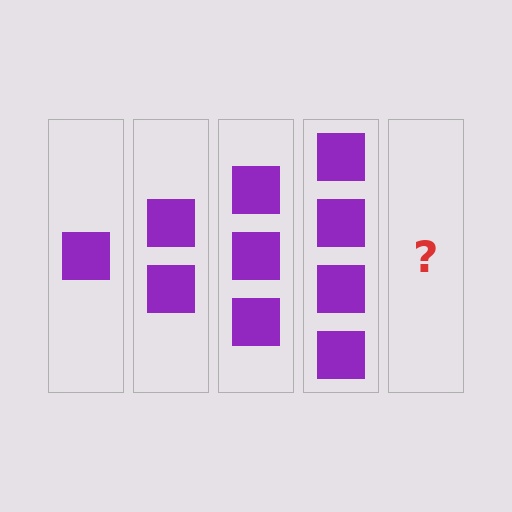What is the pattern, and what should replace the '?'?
The pattern is that each step adds one more square. The '?' should be 5 squares.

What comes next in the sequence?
The next element should be 5 squares.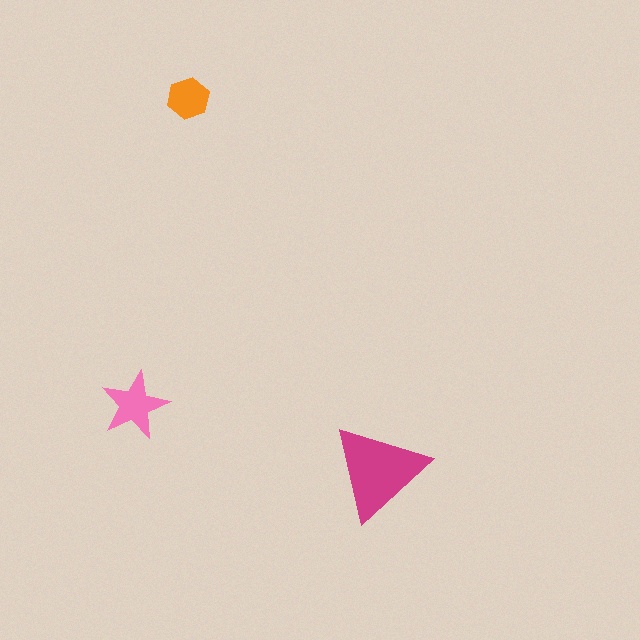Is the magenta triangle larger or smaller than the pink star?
Larger.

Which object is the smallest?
The orange hexagon.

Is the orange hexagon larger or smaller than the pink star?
Smaller.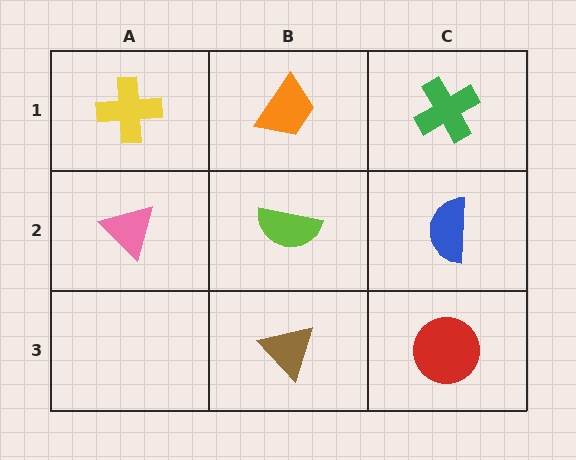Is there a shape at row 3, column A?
No, that cell is empty.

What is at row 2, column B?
A lime semicircle.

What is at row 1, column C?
A green cross.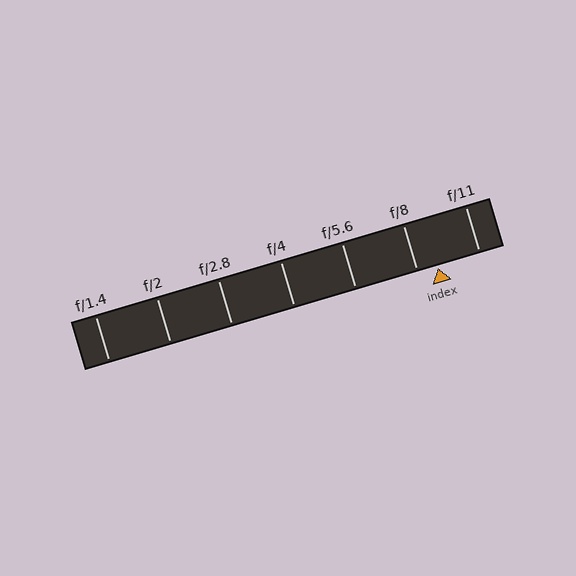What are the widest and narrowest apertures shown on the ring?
The widest aperture shown is f/1.4 and the narrowest is f/11.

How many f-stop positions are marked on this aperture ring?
There are 7 f-stop positions marked.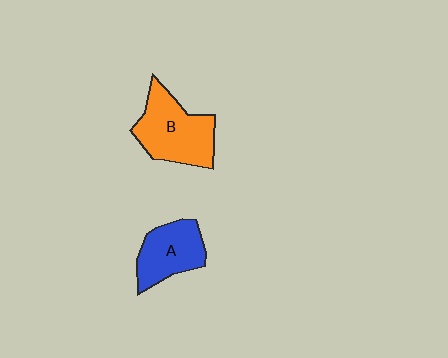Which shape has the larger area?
Shape B (orange).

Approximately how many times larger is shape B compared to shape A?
Approximately 1.3 times.